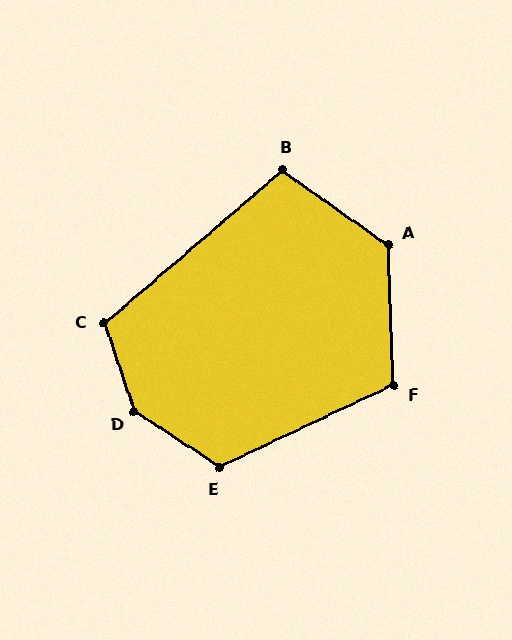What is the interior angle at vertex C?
Approximately 112 degrees (obtuse).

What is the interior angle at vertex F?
Approximately 113 degrees (obtuse).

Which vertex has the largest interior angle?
D, at approximately 142 degrees.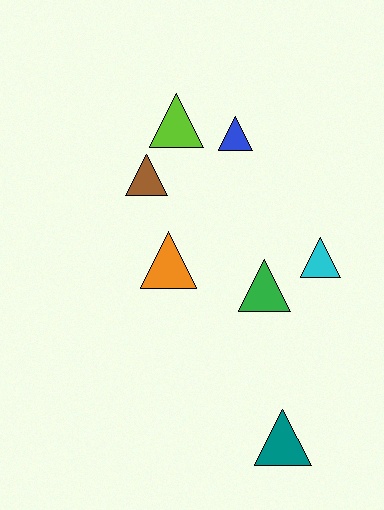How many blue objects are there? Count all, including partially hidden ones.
There is 1 blue object.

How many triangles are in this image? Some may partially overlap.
There are 7 triangles.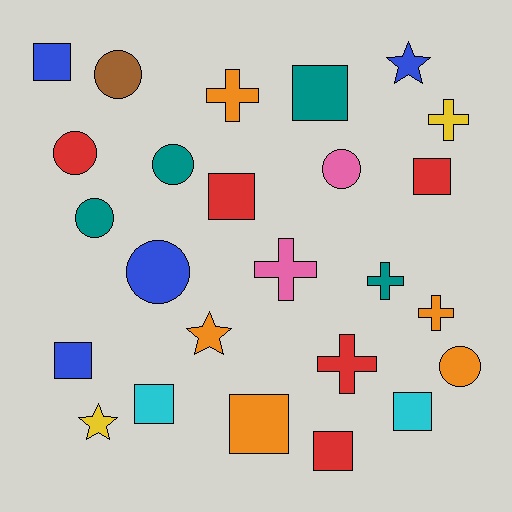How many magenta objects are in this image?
There are no magenta objects.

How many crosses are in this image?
There are 6 crosses.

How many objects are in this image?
There are 25 objects.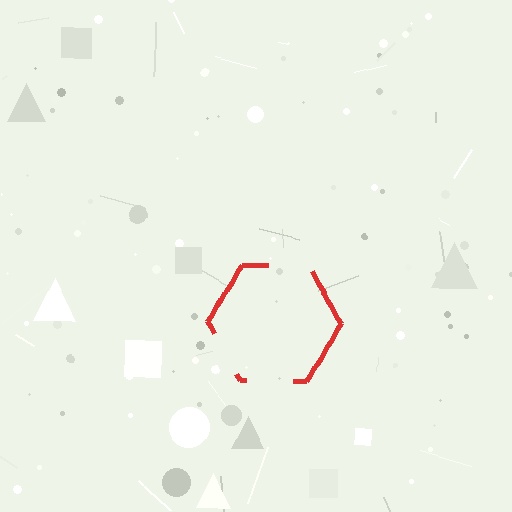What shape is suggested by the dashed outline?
The dashed outline suggests a hexagon.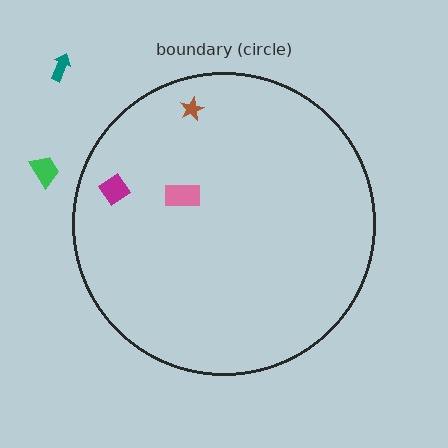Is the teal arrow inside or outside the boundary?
Outside.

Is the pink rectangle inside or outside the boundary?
Inside.